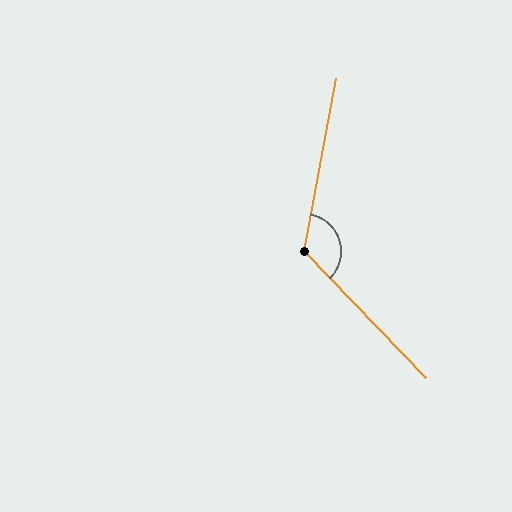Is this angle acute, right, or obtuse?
It is obtuse.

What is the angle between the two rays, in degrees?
Approximately 126 degrees.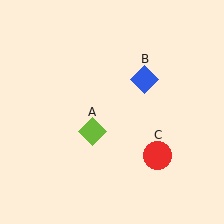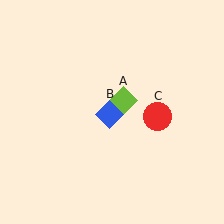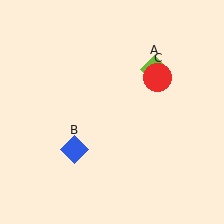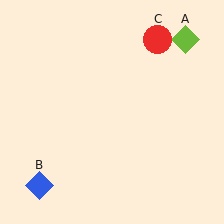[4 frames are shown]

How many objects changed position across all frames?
3 objects changed position: lime diamond (object A), blue diamond (object B), red circle (object C).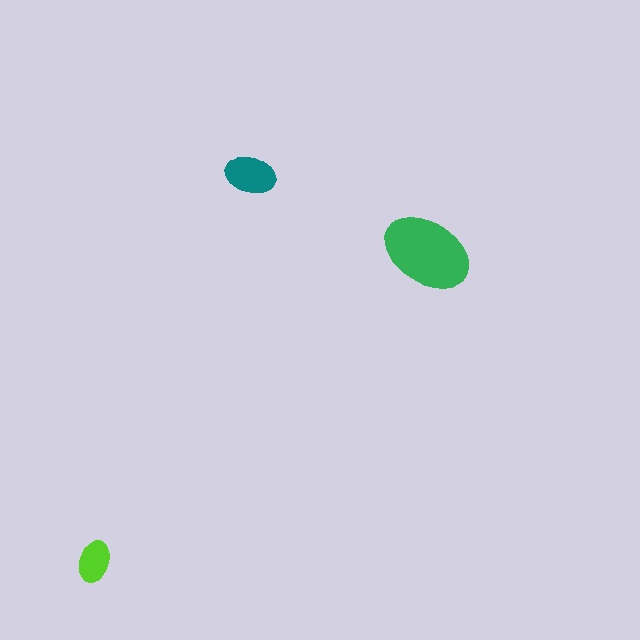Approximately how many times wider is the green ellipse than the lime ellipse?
About 2 times wider.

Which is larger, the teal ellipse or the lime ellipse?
The teal one.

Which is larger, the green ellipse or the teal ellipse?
The green one.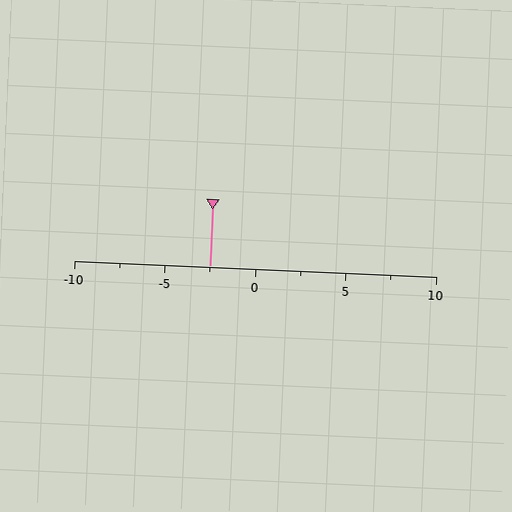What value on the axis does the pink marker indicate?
The marker indicates approximately -2.5.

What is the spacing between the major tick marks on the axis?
The major ticks are spaced 5 apart.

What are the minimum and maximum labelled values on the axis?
The axis runs from -10 to 10.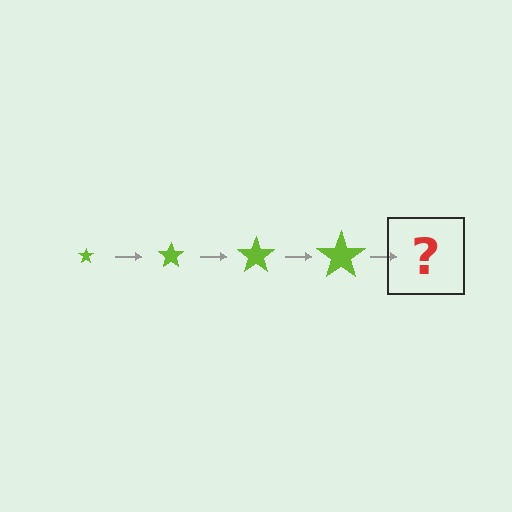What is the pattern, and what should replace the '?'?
The pattern is that the star gets progressively larger each step. The '?' should be a lime star, larger than the previous one.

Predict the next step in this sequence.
The next step is a lime star, larger than the previous one.